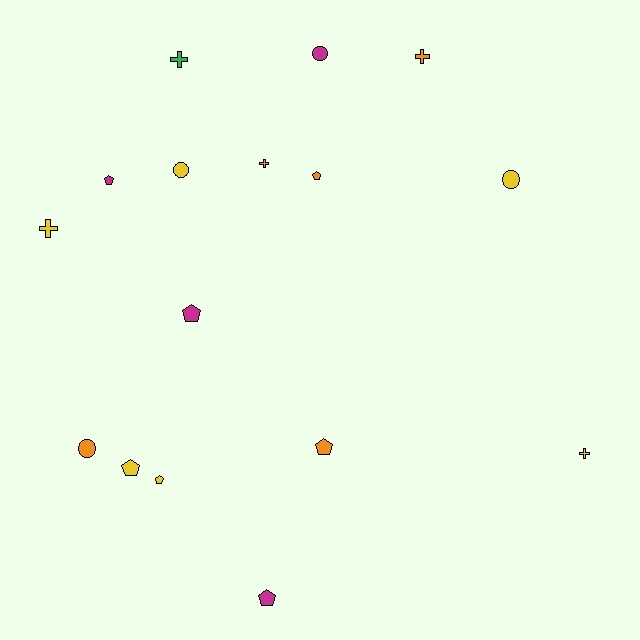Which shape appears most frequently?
Pentagon, with 7 objects.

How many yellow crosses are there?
There are 2 yellow crosses.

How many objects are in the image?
There are 16 objects.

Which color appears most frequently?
Yellow, with 6 objects.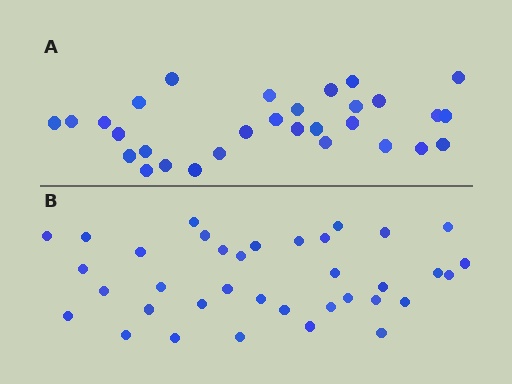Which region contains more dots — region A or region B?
Region B (the bottom region) has more dots.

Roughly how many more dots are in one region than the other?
Region B has about 6 more dots than region A.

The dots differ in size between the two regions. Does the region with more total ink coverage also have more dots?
No. Region A has more total ink coverage because its dots are larger, but region B actually contains more individual dots. Total area can be misleading — the number of items is what matters here.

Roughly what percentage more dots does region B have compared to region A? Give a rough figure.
About 20% more.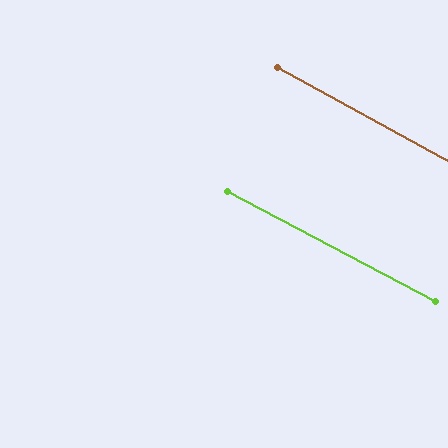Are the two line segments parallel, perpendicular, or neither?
Parallel — their directions differ by only 0.8°.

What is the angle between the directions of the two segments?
Approximately 1 degree.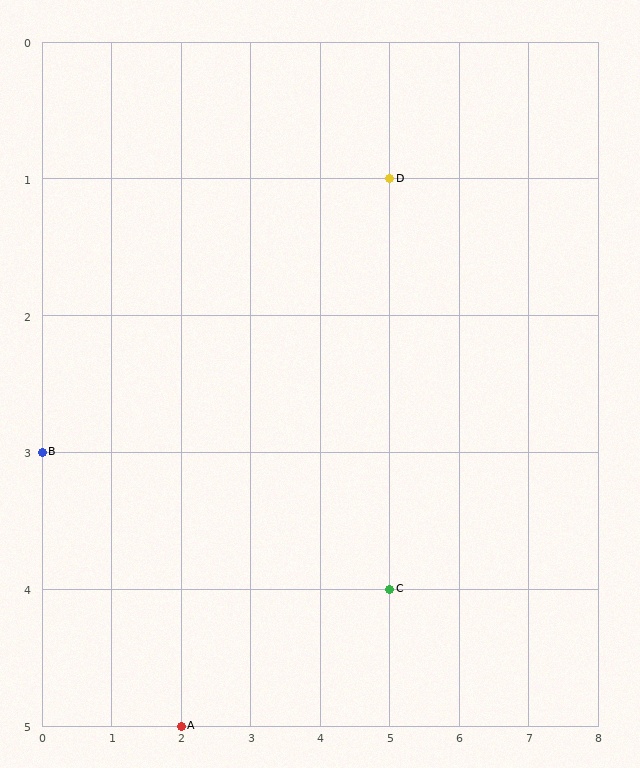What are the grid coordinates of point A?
Point A is at grid coordinates (2, 5).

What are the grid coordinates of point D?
Point D is at grid coordinates (5, 1).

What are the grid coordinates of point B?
Point B is at grid coordinates (0, 3).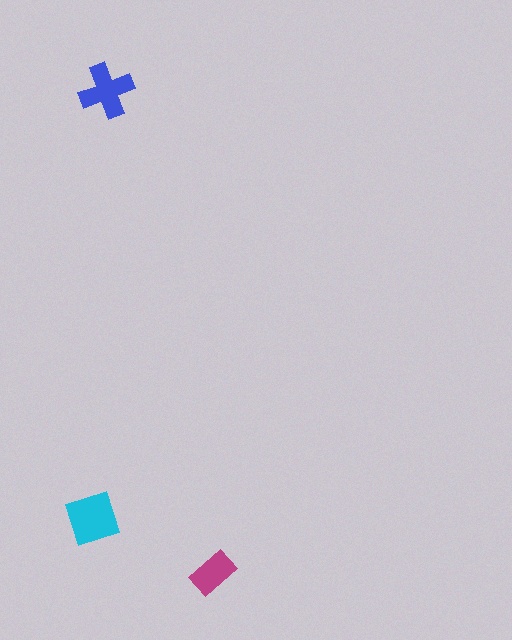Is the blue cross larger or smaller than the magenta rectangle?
Larger.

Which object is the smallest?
The magenta rectangle.